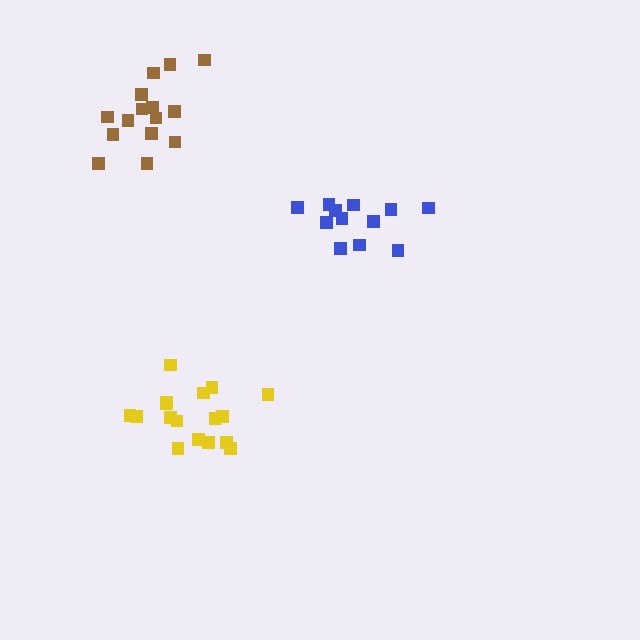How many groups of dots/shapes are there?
There are 3 groups.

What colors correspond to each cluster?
The clusters are colored: yellow, blue, brown.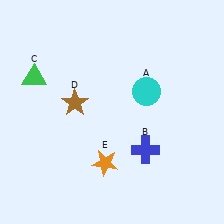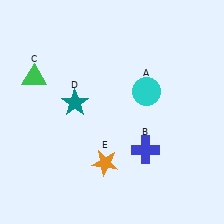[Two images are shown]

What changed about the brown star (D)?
In Image 1, D is brown. In Image 2, it changed to teal.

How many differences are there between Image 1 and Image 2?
There is 1 difference between the two images.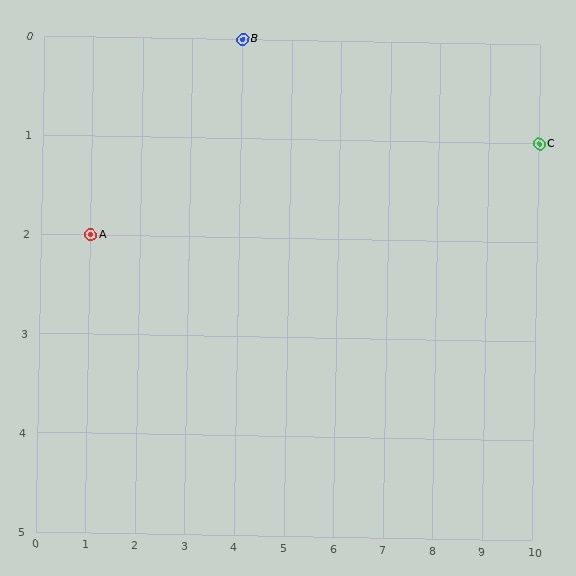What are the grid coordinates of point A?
Point A is at grid coordinates (1, 2).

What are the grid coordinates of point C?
Point C is at grid coordinates (10, 1).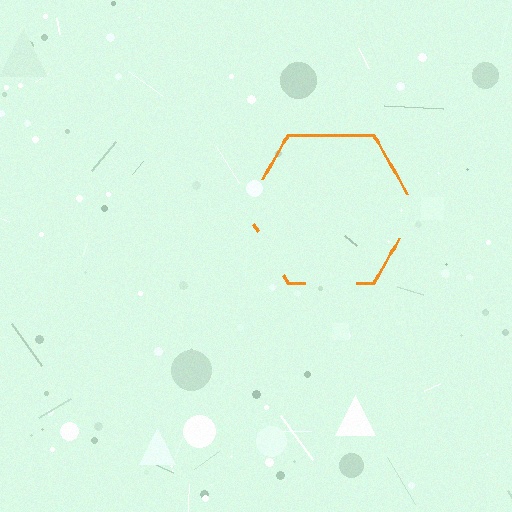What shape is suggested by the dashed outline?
The dashed outline suggests a hexagon.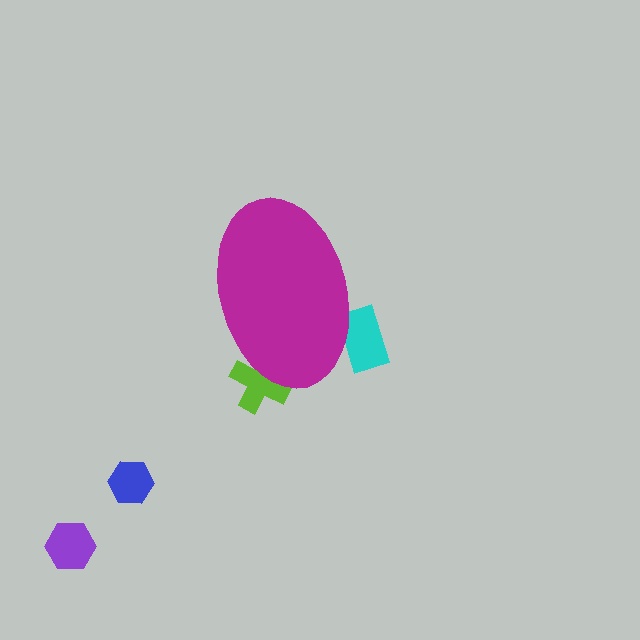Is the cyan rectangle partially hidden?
Yes, the cyan rectangle is partially hidden behind the magenta ellipse.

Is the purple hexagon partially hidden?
No, the purple hexagon is fully visible.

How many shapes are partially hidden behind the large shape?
2 shapes are partially hidden.